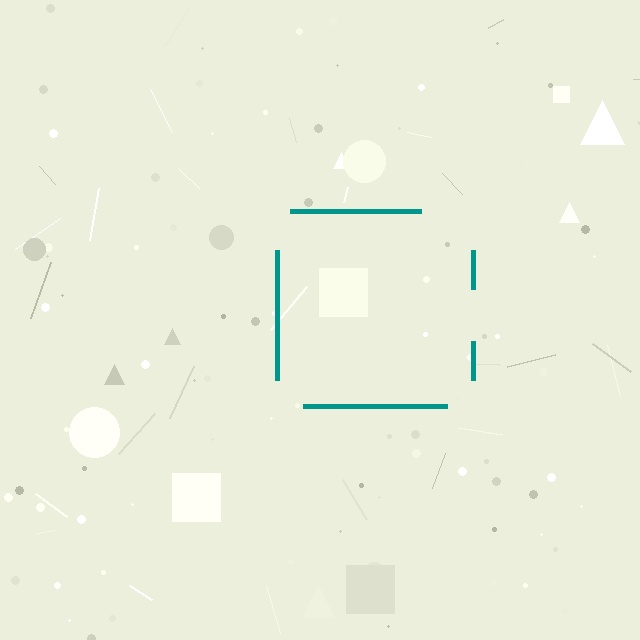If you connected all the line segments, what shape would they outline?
They would outline a square.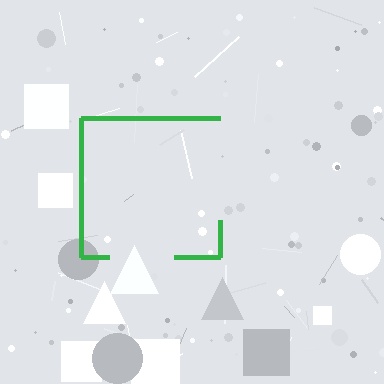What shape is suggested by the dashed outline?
The dashed outline suggests a square.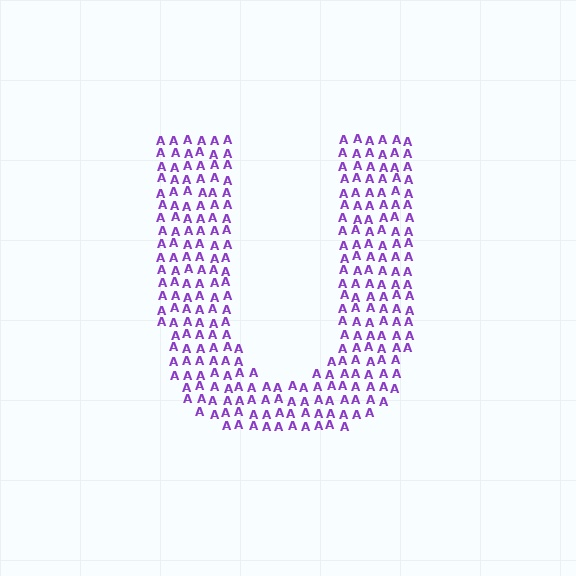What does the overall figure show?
The overall figure shows the letter U.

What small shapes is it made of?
It is made of small letter A's.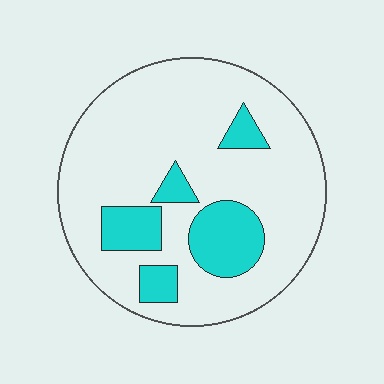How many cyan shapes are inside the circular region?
5.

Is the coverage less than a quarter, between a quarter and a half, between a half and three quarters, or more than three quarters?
Less than a quarter.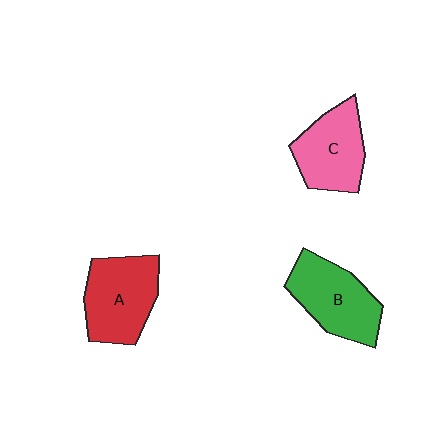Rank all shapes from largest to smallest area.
From largest to smallest: A (red), B (green), C (pink).